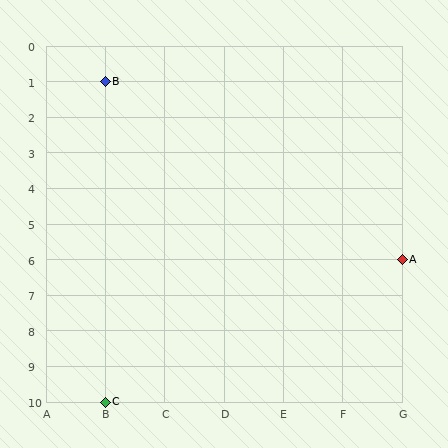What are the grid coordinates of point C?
Point C is at grid coordinates (B, 10).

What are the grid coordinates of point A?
Point A is at grid coordinates (G, 6).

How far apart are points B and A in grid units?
Points B and A are 5 columns and 5 rows apart (about 7.1 grid units diagonally).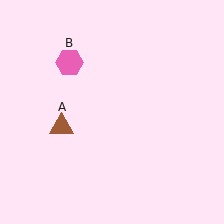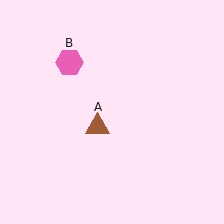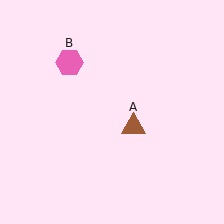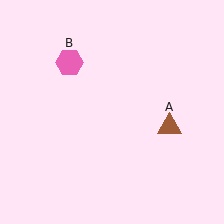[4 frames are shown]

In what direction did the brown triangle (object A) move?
The brown triangle (object A) moved right.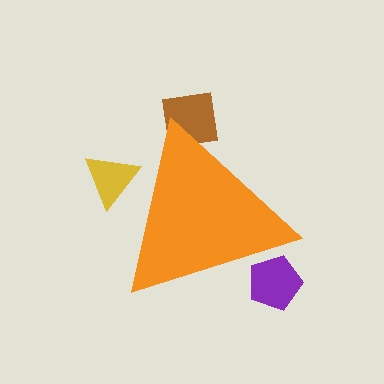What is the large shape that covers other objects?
An orange triangle.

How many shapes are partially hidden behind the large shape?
3 shapes are partially hidden.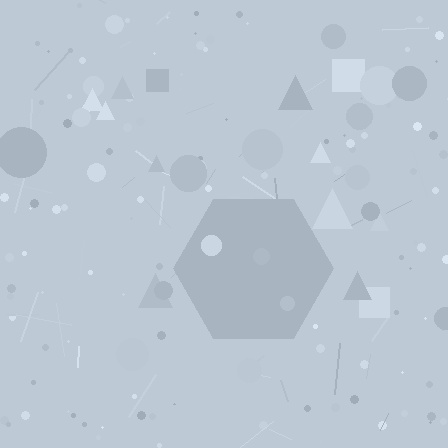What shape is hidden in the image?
A hexagon is hidden in the image.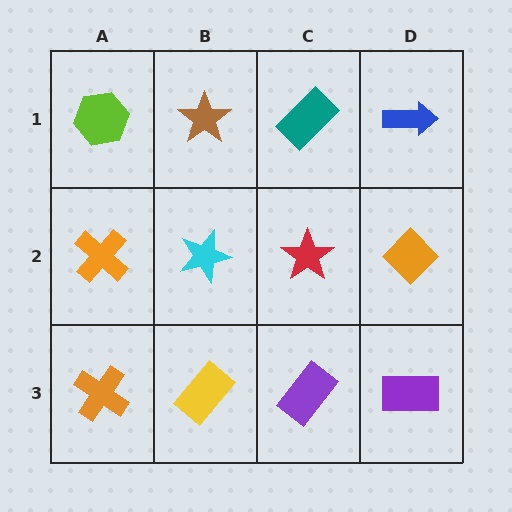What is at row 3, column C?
A purple rectangle.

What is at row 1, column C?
A teal rectangle.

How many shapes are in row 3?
4 shapes.